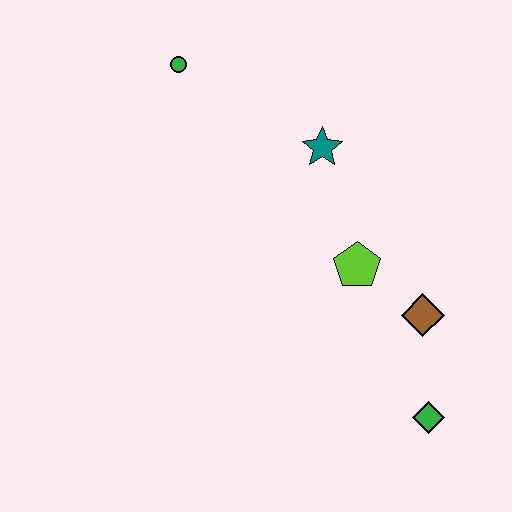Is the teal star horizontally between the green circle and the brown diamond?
Yes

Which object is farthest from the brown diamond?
The green circle is farthest from the brown diamond.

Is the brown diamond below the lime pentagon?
Yes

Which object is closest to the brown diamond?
The lime pentagon is closest to the brown diamond.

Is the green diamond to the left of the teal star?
No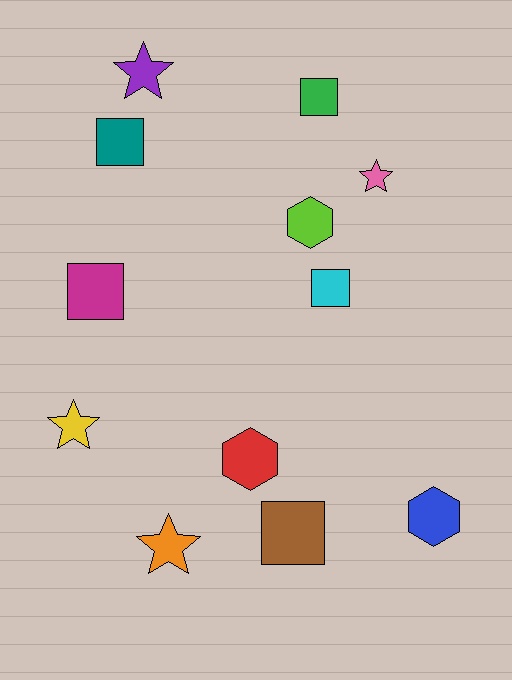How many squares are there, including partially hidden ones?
There are 5 squares.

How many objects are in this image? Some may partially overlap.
There are 12 objects.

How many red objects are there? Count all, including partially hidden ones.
There is 1 red object.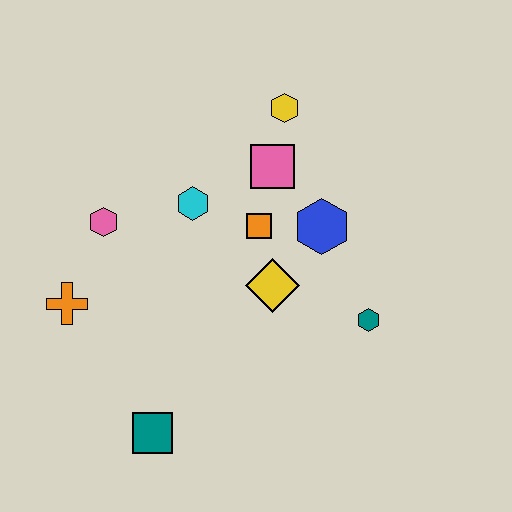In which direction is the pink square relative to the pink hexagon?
The pink square is to the right of the pink hexagon.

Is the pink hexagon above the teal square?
Yes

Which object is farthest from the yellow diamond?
The orange cross is farthest from the yellow diamond.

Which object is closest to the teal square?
The orange cross is closest to the teal square.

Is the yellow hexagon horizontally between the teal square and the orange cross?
No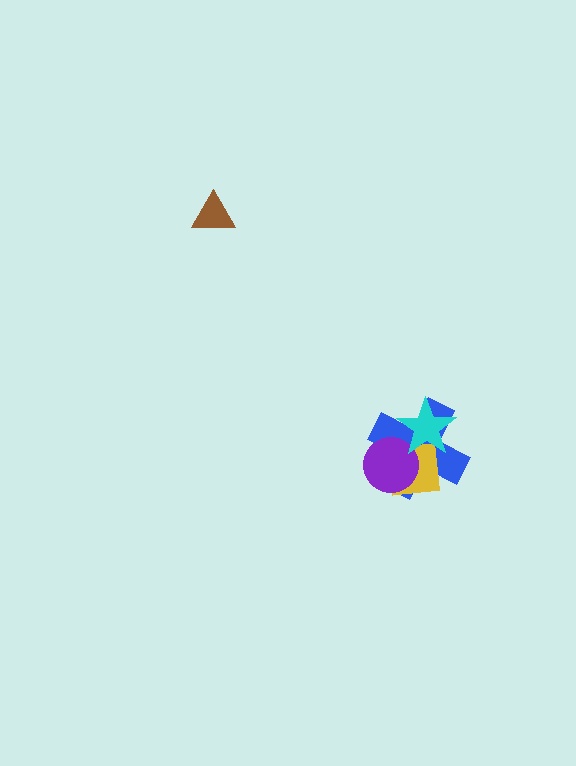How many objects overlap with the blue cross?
3 objects overlap with the blue cross.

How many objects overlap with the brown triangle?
0 objects overlap with the brown triangle.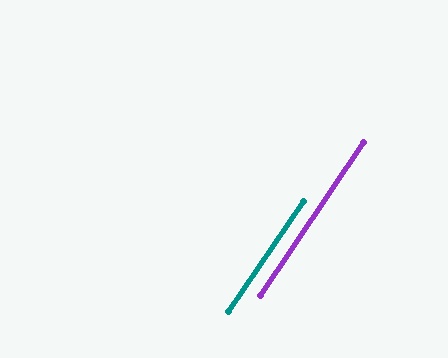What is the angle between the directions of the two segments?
Approximately 0 degrees.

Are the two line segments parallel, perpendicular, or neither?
Parallel — their directions differ by only 0.1°.